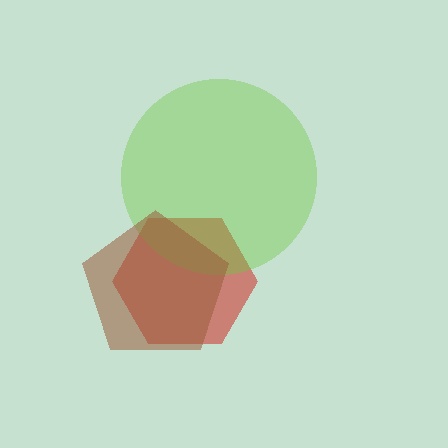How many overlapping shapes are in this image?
There are 3 overlapping shapes in the image.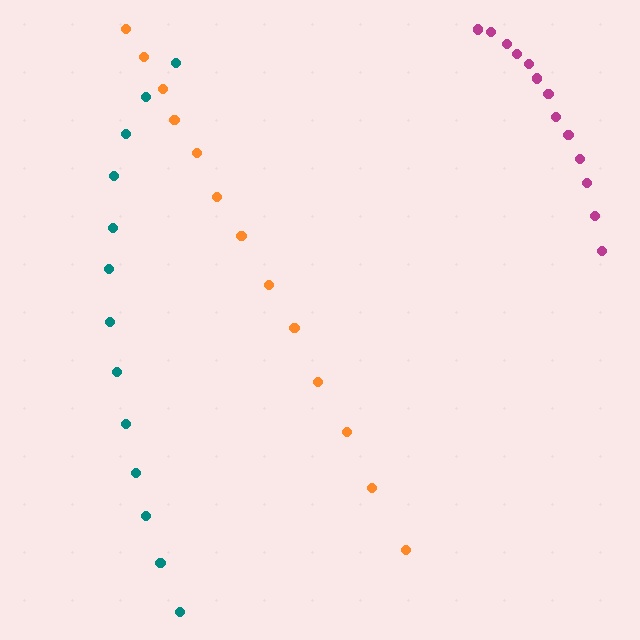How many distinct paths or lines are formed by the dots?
There are 3 distinct paths.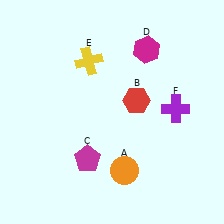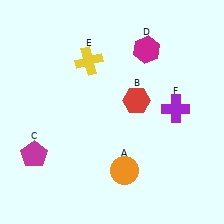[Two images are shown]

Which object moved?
The magenta pentagon (C) moved left.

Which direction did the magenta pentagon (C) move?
The magenta pentagon (C) moved left.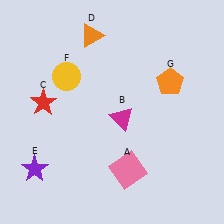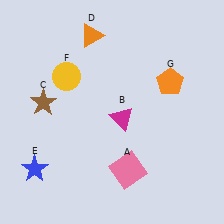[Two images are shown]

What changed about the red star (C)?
In Image 1, C is red. In Image 2, it changed to brown.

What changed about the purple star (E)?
In Image 1, E is purple. In Image 2, it changed to blue.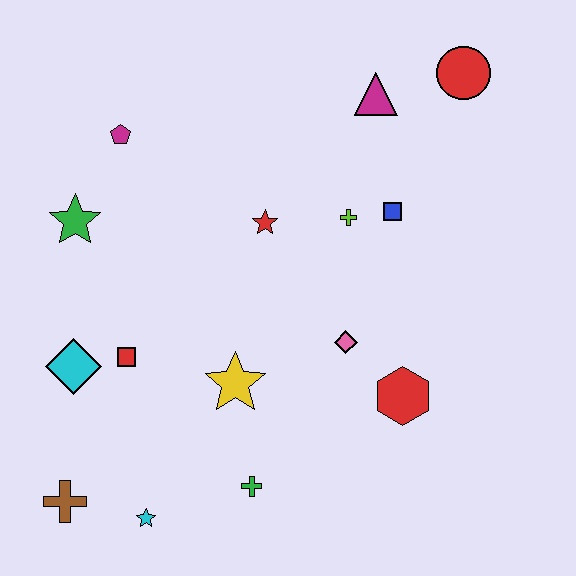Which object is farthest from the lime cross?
The brown cross is farthest from the lime cross.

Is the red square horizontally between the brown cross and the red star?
Yes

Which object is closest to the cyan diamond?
The red square is closest to the cyan diamond.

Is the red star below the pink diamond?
No